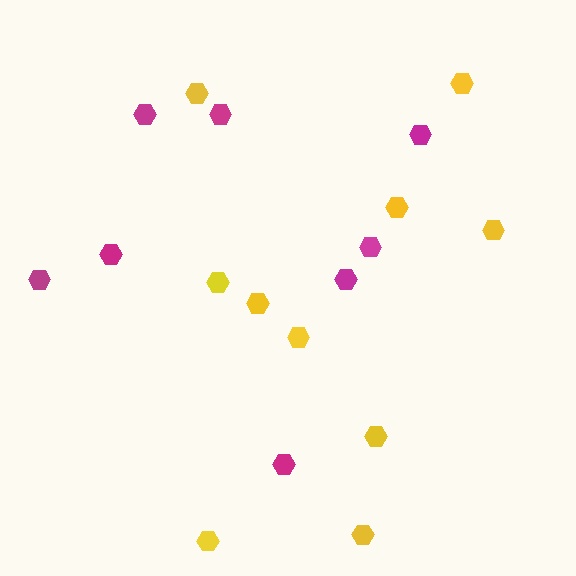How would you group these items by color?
There are 2 groups: one group of yellow hexagons (10) and one group of magenta hexagons (8).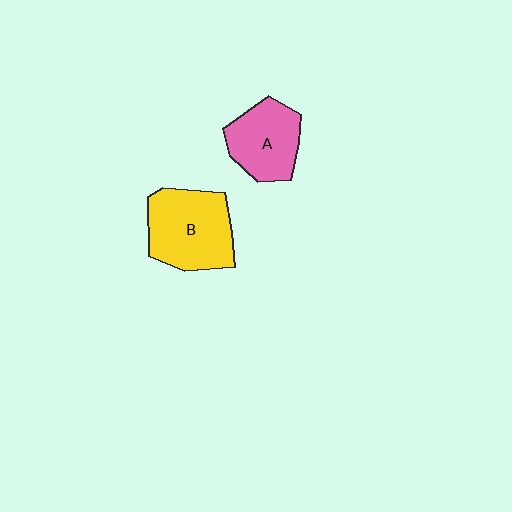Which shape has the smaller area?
Shape A (pink).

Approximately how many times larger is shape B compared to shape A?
Approximately 1.3 times.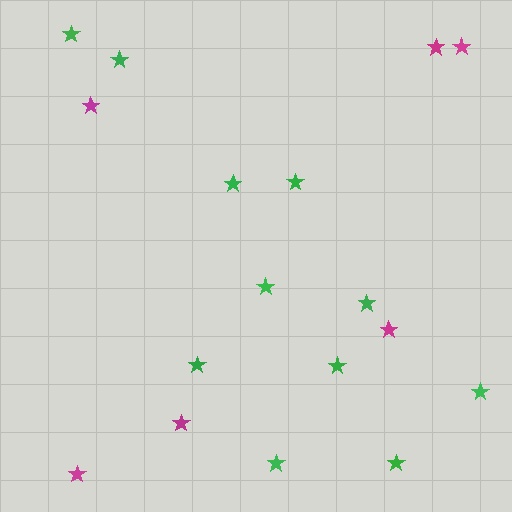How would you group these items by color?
There are 2 groups: one group of green stars (11) and one group of magenta stars (6).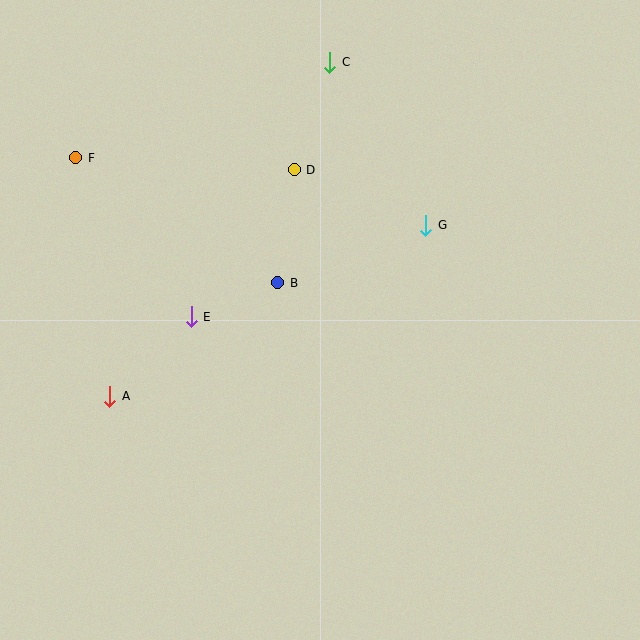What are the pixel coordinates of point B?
Point B is at (278, 283).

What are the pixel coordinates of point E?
Point E is at (191, 317).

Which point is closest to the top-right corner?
Point G is closest to the top-right corner.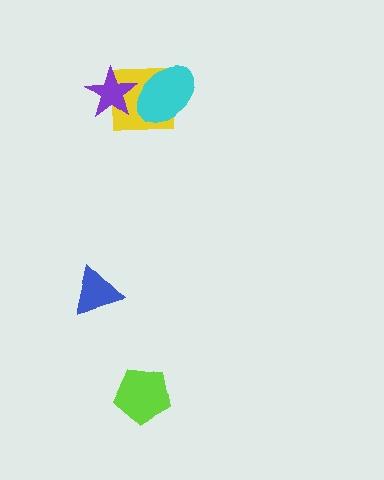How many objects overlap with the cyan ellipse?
2 objects overlap with the cyan ellipse.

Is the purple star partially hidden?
Yes, it is partially covered by another shape.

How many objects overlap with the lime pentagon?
0 objects overlap with the lime pentagon.